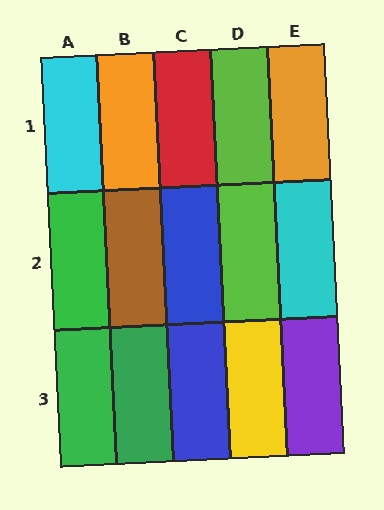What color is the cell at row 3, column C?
Blue.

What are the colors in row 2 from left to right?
Green, brown, blue, lime, cyan.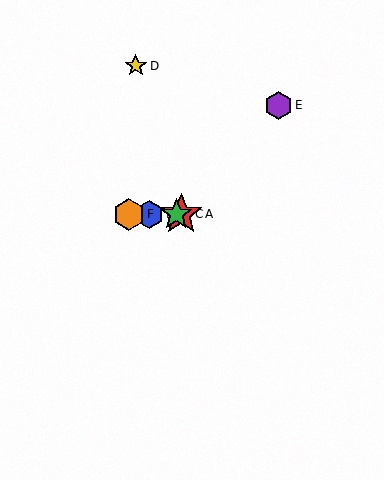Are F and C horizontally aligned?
Yes, both are at y≈214.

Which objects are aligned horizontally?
Objects A, B, C, F are aligned horizontally.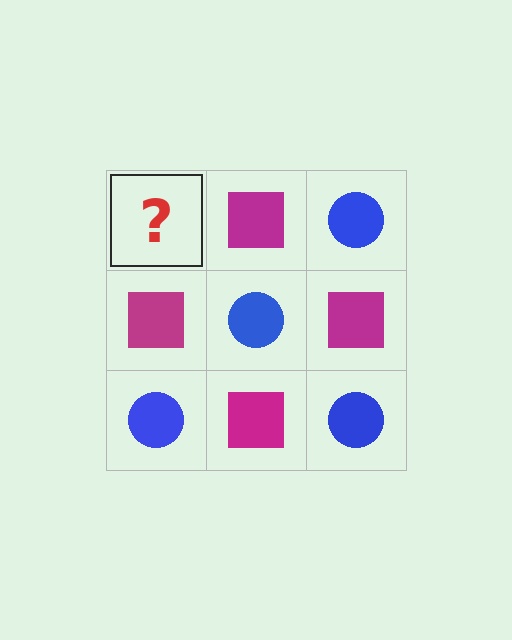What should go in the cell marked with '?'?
The missing cell should contain a blue circle.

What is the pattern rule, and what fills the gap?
The rule is that it alternates blue circle and magenta square in a checkerboard pattern. The gap should be filled with a blue circle.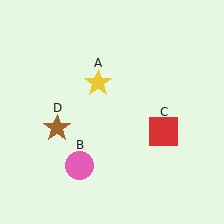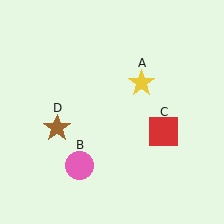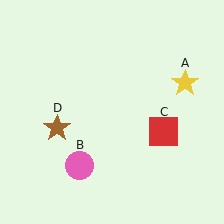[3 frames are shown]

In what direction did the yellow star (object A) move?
The yellow star (object A) moved right.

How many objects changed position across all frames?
1 object changed position: yellow star (object A).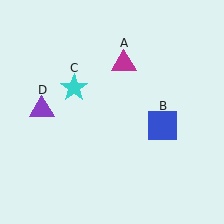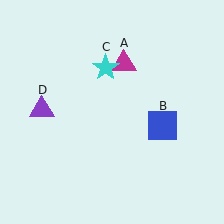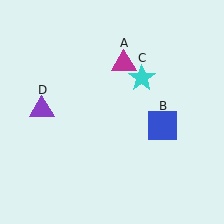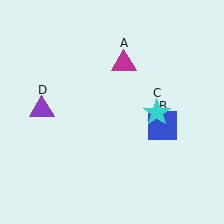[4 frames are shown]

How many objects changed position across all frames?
1 object changed position: cyan star (object C).